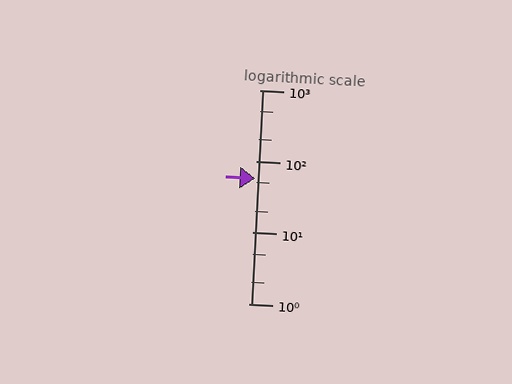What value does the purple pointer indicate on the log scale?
The pointer indicates approximately 57.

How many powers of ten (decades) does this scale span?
The scale spans 3 decades, from 1 to 1000.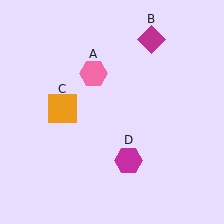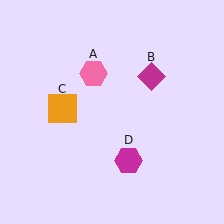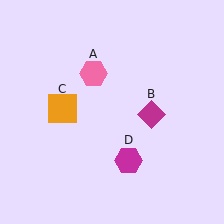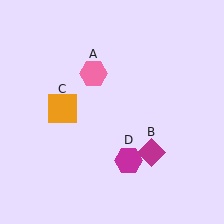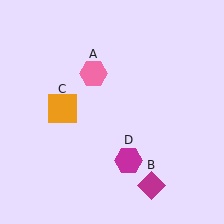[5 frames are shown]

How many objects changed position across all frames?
1 object changed position: magenta diamond (object B).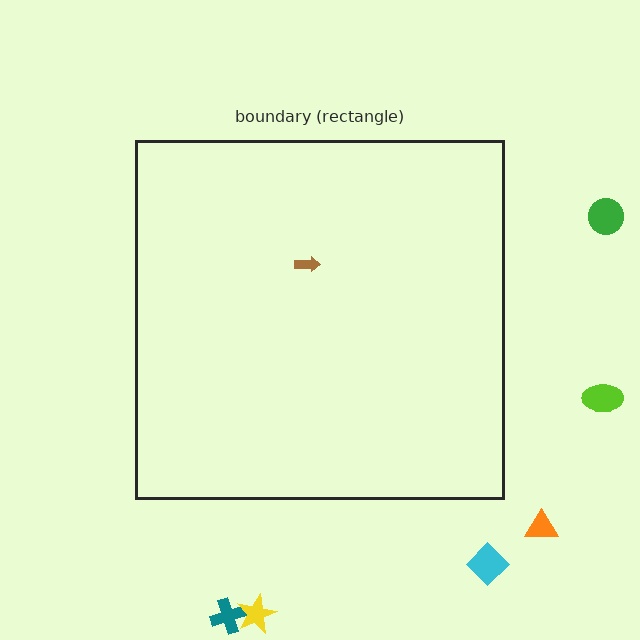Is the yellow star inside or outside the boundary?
Outside.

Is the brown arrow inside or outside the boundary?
Inside.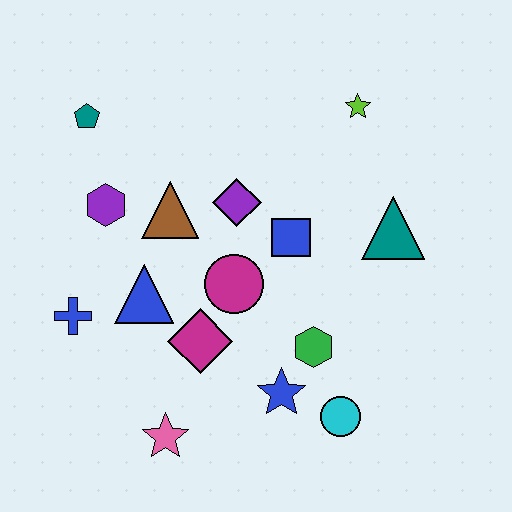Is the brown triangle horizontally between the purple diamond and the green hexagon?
No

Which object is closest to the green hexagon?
The blue star is closest to the green hexagon.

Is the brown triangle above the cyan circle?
Yes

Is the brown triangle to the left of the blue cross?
No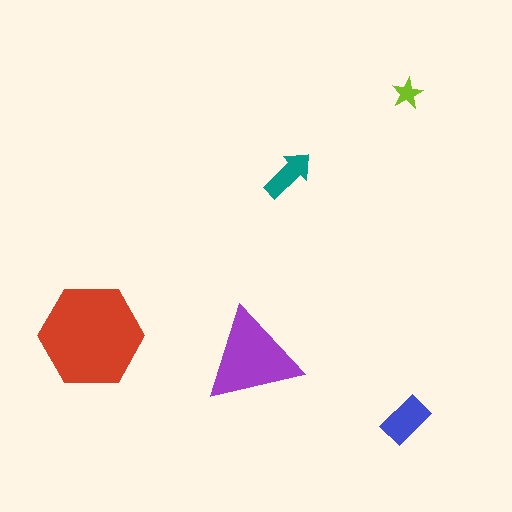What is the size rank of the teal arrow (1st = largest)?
4th.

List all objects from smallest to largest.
The lime star, the teal arrow, the blue rectangle, the purple triangle, the red hexagon.